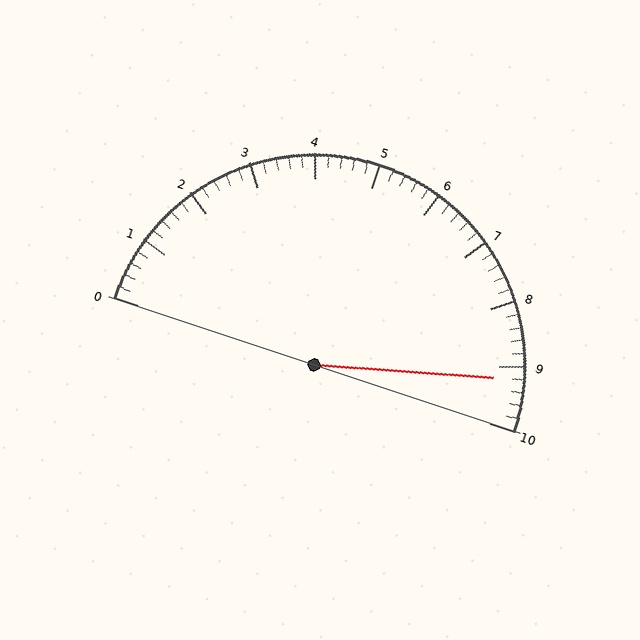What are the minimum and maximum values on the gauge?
The gauge ranges from 0 to 10.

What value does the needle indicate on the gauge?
The needle indicates approximately 9.2.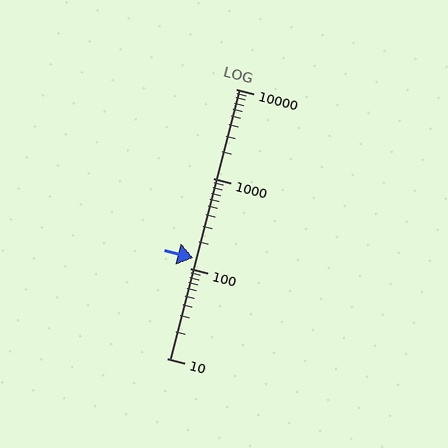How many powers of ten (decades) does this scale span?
The scale spans 3 decades, from 10 to 10000.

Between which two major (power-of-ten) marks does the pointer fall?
The pointer is between 100 and 1000.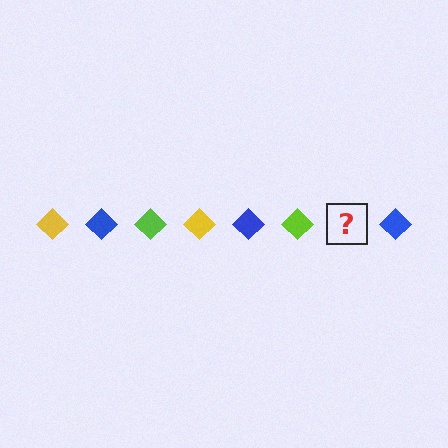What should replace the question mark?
The question mark should be replaced with a yellow diamond.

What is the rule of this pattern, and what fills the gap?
The rule is that the pattern cycles through yellow, blue, lime diamonds. The gap should be filled with a yellow diamond.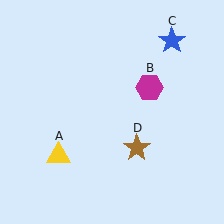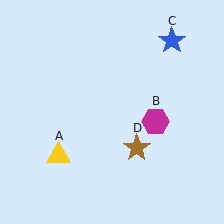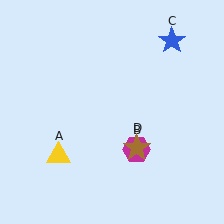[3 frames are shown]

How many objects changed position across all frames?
1 object changed position: magenta hexagon (object B).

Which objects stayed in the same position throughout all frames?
Yellow triangle (object A) and blue star (object C) and brown star (object D) remained stationary.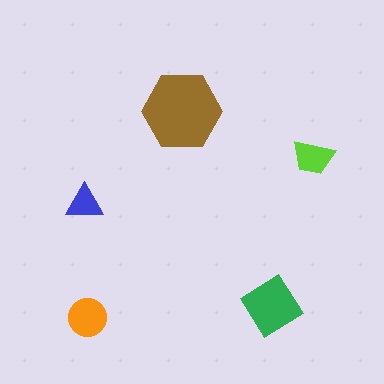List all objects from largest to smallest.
The brown hexagon, the green diamond, the orange circle, the lime trapezoid, the blue triangle.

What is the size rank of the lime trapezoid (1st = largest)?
4th.